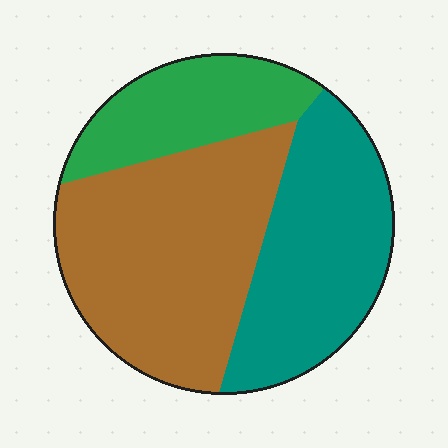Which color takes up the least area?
Green, at roughly 20%.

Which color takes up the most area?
Brown, at roughly 45%.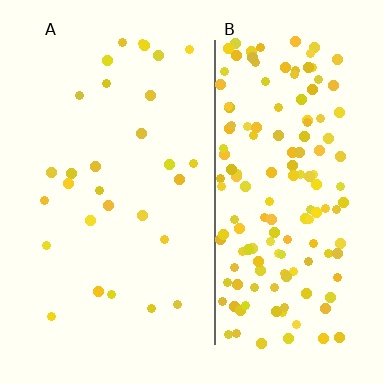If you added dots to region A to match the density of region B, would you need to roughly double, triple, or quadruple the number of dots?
Approximately quadruple.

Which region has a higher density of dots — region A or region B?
B (the right).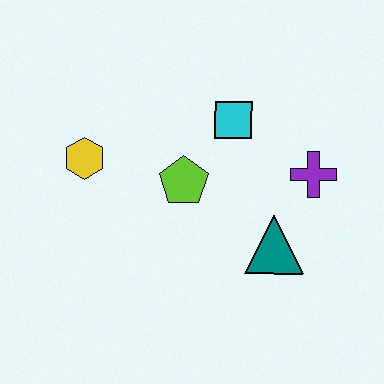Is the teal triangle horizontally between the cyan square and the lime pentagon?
No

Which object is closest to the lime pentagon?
The cyan square is closest to the lime pentagon.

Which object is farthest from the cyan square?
The yellow hexagon is farthest from the cyan square.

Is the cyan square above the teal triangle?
Yes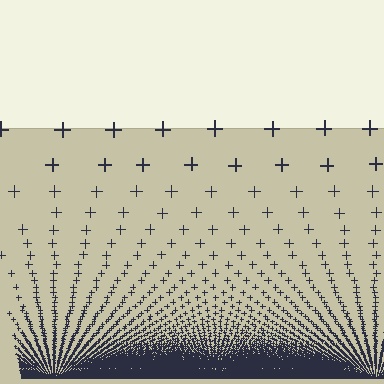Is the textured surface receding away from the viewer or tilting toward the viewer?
The surface appears to tilt toward the viewer. Texture elements get larger and sparser toward the top.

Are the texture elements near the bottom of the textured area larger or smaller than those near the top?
Smaller. The gradient is inverted — elements near the bottom are smaller and denser.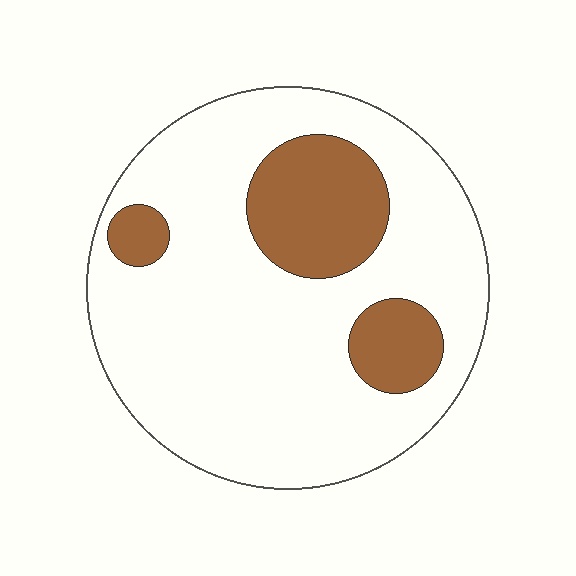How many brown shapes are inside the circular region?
3.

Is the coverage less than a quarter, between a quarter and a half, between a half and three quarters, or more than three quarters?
Less than a quarter.